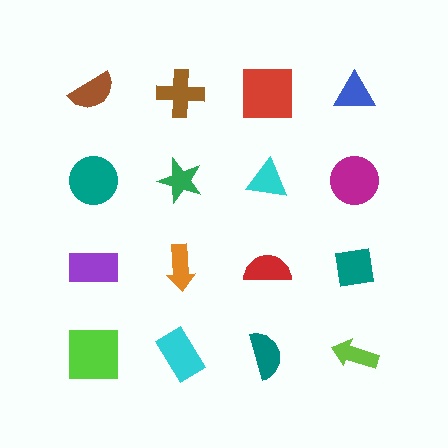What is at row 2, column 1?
A teal circle.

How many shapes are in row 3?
4 shapes.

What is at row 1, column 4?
A blue triangle.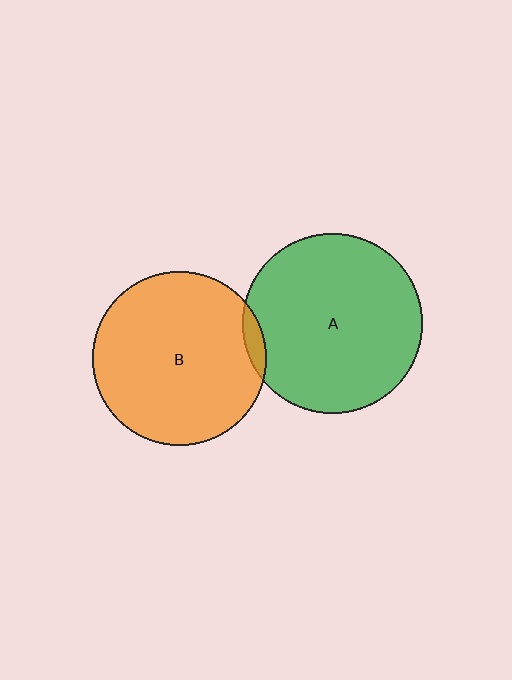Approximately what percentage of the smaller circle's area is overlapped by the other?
Approximately 5%.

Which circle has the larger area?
Circle A (green).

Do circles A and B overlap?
Yes.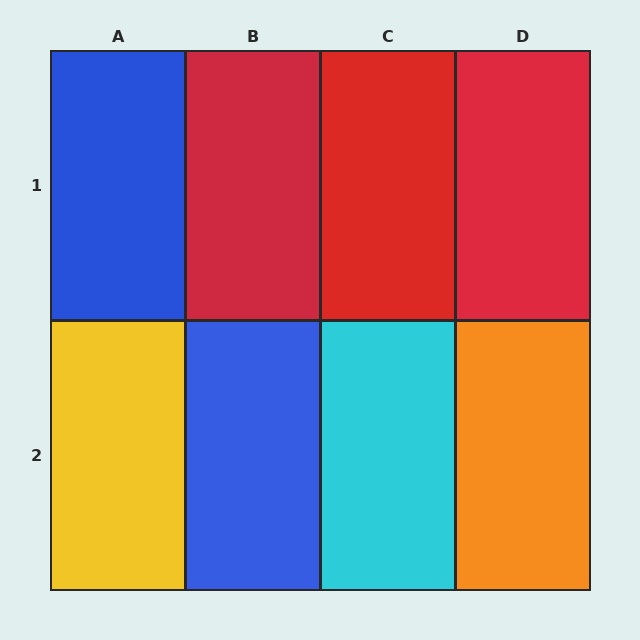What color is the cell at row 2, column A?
Yellow.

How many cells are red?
3 cells are red.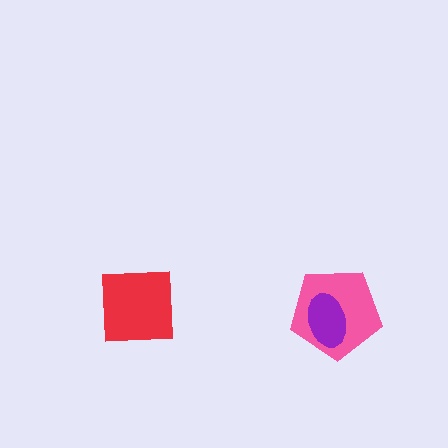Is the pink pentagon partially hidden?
Yes, it is partially covered by another shape.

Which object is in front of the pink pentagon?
The purple ellipse is in front of the pink pentagon.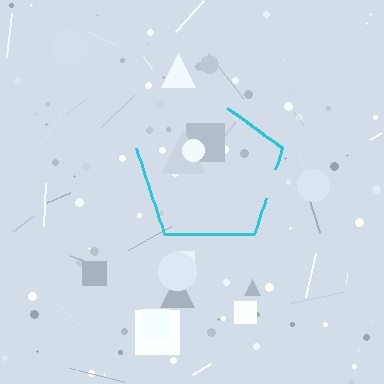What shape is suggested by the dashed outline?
The dashed outline suggests a pentagon.